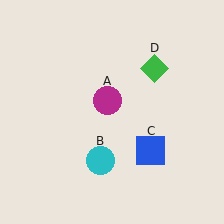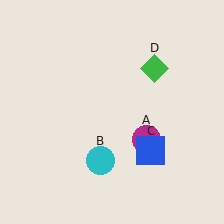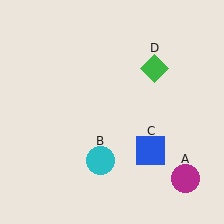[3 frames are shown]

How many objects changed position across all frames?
1 object changed position: magenta circle (object A).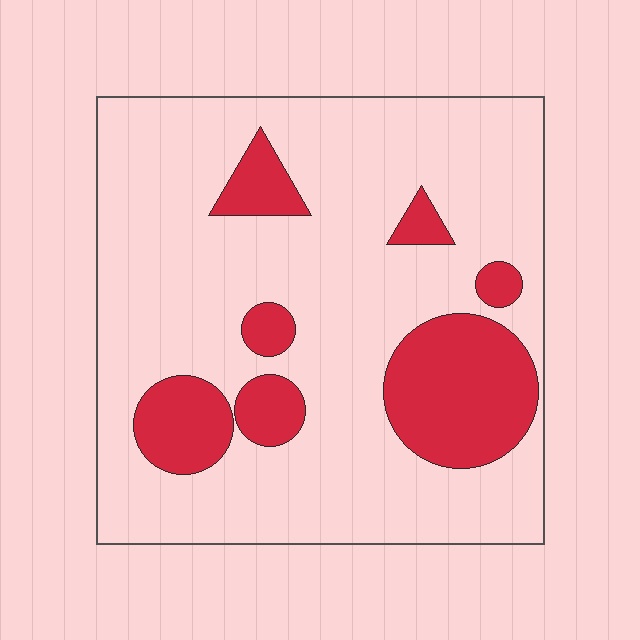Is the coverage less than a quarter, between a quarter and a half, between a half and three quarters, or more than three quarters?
Less than a quarter.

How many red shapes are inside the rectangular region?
7.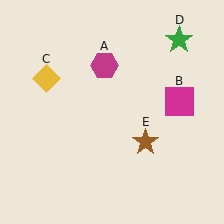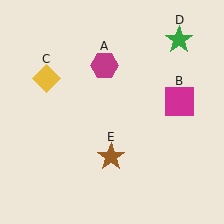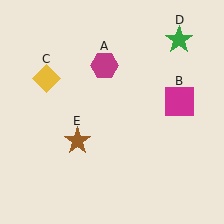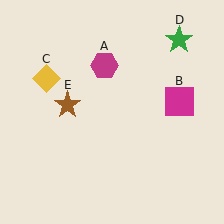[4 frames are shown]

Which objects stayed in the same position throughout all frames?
Magenta hexagon (object A) and magenta square (object B) and yellow diamond (object C) and green star (object D) remained stationary.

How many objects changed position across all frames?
1 object changed position: brown star (object E).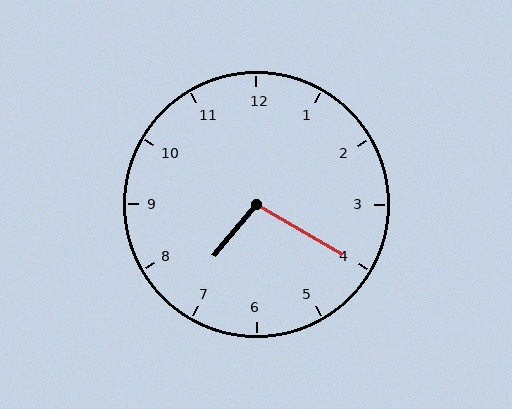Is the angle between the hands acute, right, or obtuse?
It is obtuse.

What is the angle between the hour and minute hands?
Approximately 100 degrees.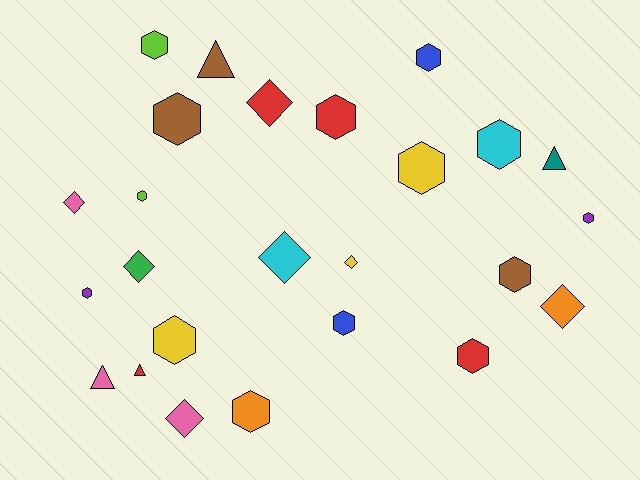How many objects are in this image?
There are 25 objects.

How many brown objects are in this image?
There are 3 brown objects.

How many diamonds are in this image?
There are 7 diamonds.